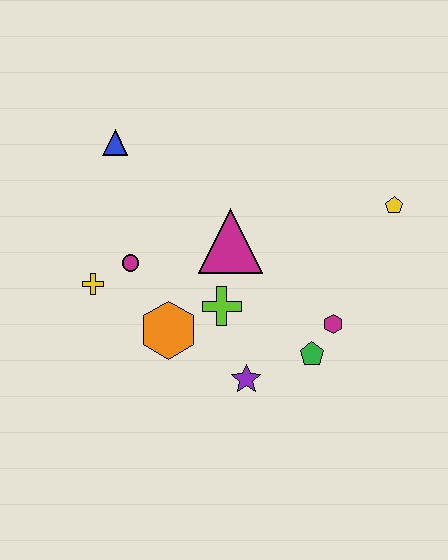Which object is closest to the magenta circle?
The yellow cross is closest to the magenta circle.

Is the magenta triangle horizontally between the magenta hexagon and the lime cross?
Yes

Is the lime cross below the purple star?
No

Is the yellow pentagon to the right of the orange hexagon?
Yes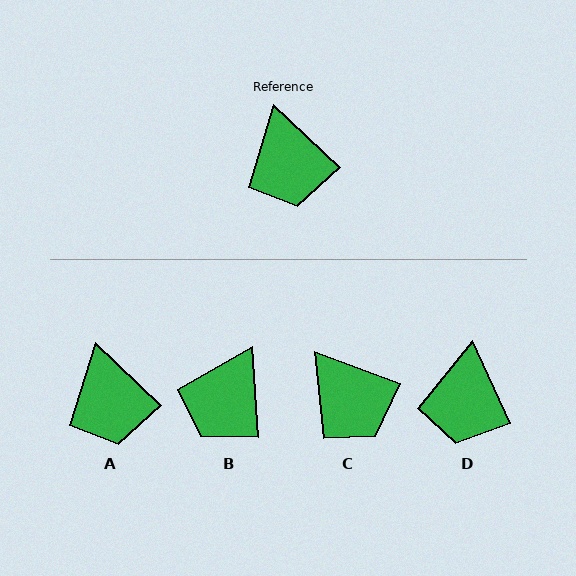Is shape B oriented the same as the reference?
No, it is off by about 43 degrees.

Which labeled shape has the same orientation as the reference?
A.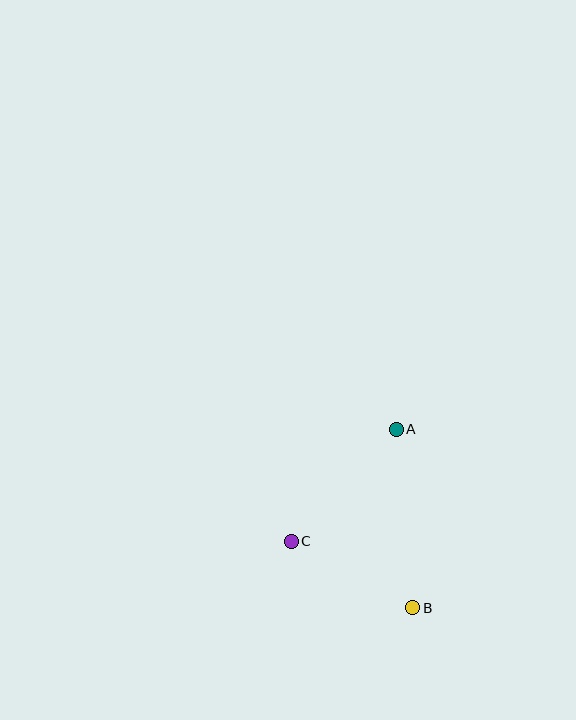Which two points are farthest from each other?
Points A and B are farthest from each other.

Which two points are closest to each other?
Points B and C are closest to each other.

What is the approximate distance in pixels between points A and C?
The distance between A and C is approximately 153 pixels.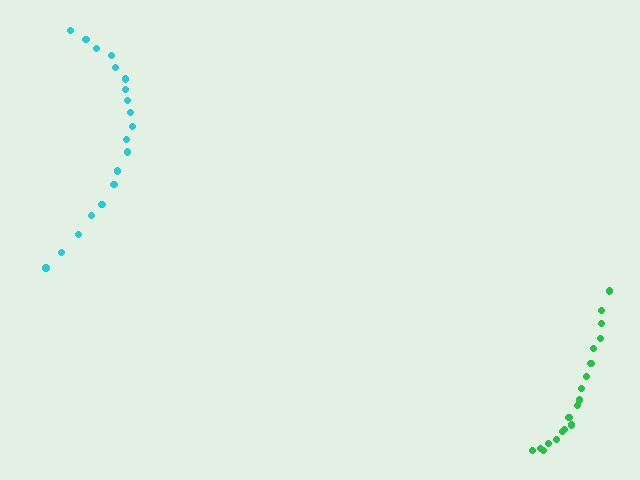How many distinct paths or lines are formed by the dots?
There are 2 distinct paths.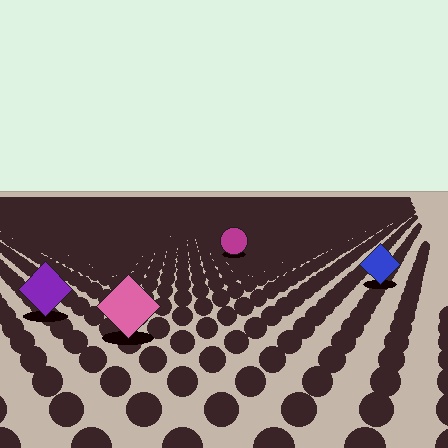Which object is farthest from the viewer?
The magenta circle is farthest from the viewer. It appears smaller and the ground texture around it is denser.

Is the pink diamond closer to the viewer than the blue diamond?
Yes. The pink diamond is closer — you can tell from the texture gradient: the ground texture is coarser near it.